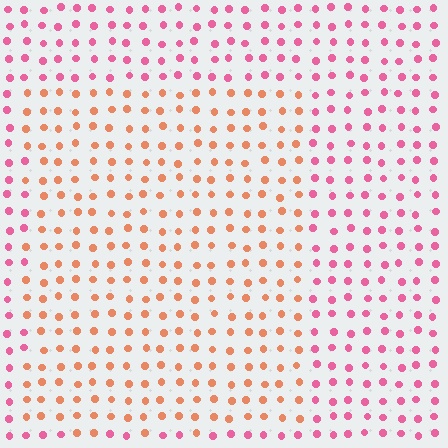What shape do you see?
I see a rectangle.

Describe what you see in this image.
The image is filled with small pink elements in a uniform arrangement. A rectangle-shaped region is visible where the elements are tinted to a slightly different hue, forming a subtle color boundary.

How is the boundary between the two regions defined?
The boundary is defined purely by a slight shift in hue (about 43 degrees). Spacing, size, and orientation are identical on both sides.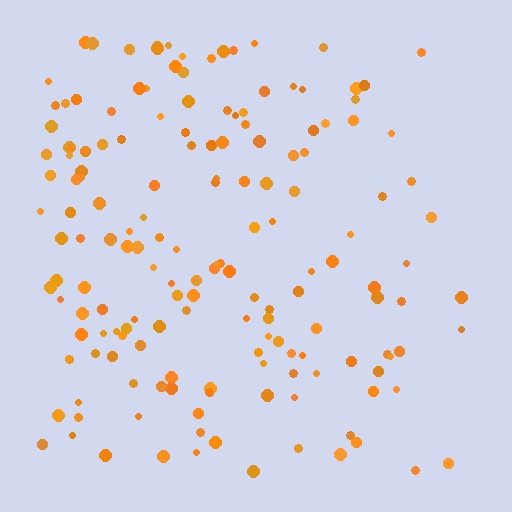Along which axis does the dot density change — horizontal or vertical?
Horizontal.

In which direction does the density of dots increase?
From right to left, with the left side densest.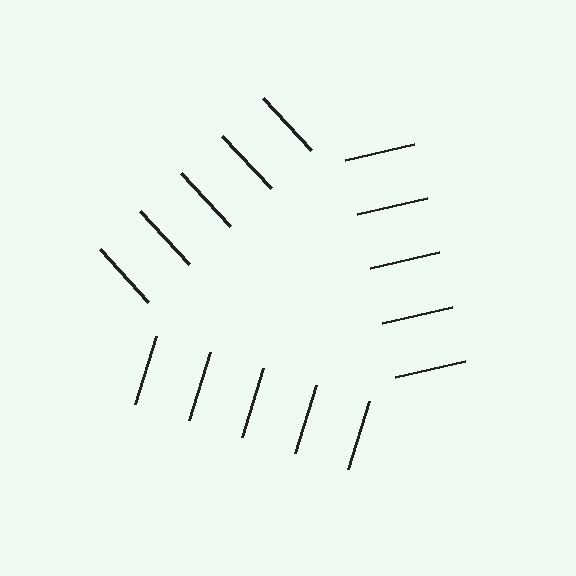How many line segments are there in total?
15 — 5 along each of the 3 edges.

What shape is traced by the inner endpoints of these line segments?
An illusory triangle — the line segments terminate on its edges but no continuous stroke is drawn.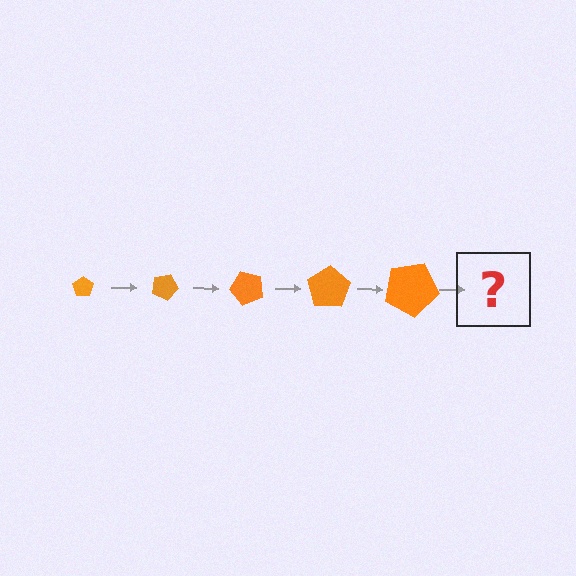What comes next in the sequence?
The next element should be a pentagon, larger than the previous one and rotated 125 degrees from the start.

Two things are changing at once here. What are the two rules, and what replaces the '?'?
The two rules are that the pentagon grows larger each step and it rotates 25 degrees each step. The '?' should be a pentagon, larger than the previous one and rotated 125 degrees from the start.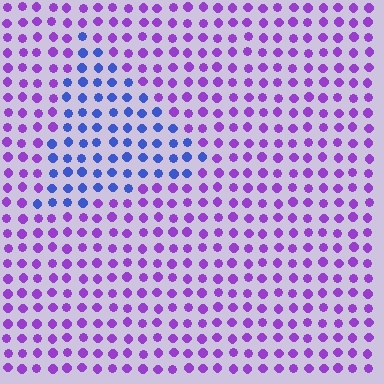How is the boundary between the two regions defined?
The boundary is defined purely by a slight shift in hue (about 50 degrees). Spacing, size, and orientation are identical on both sides.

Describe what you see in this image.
The image is filled with small purple elements in a uniform arrangement. A triangle-shaped region is visible where the elements are tinted to a slightly different hue, forming a subtle color boundary.